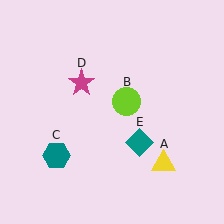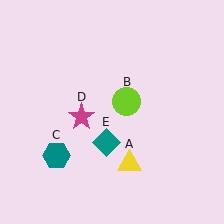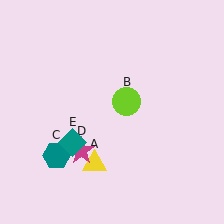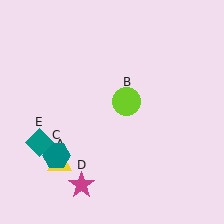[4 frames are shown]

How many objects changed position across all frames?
3 objects changed position: yellow triangle (object A), magenta star (object D), teal diamond (object E).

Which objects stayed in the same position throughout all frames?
Lime circle (object B) and teal hexagon (object C) remained stationary.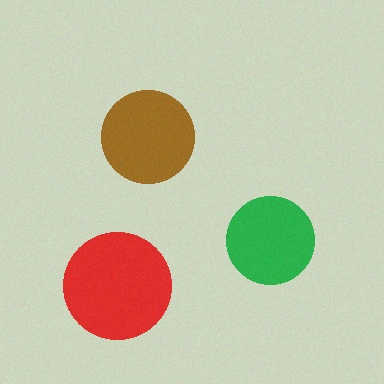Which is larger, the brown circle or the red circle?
The red one.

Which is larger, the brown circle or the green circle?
The brown one.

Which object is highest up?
The brown circle is topmost.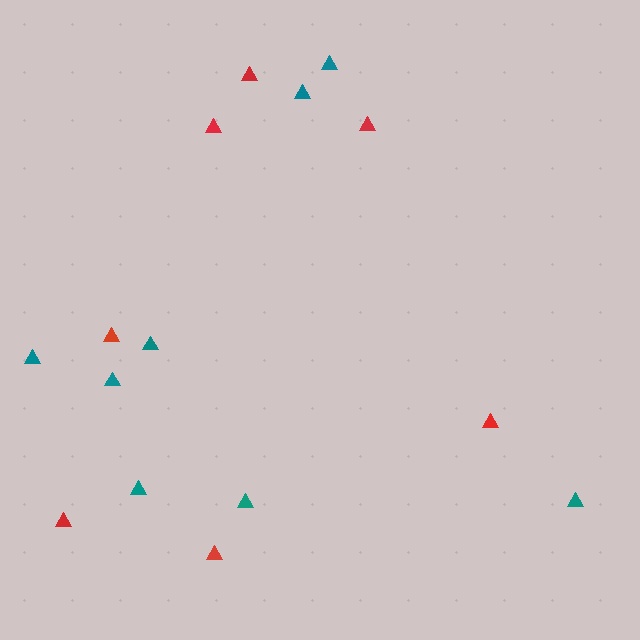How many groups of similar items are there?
There are 2 groups: one group of red triangles (7) and one group of teal triangles (8).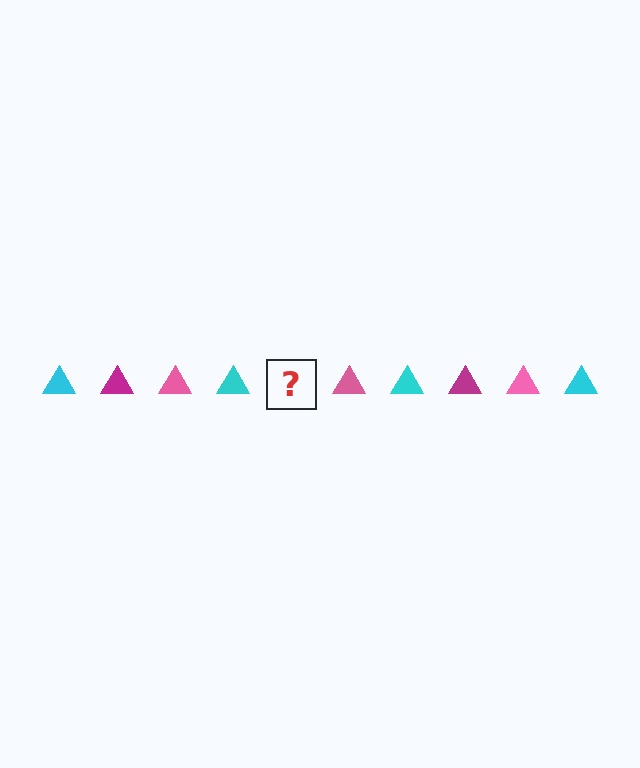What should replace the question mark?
The question mark should be replaced with a magenta triangle.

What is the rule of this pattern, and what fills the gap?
The rule is that the pattern cycles through cyan, magenta, pink triangles. The gap should be filled with a magenta triangle.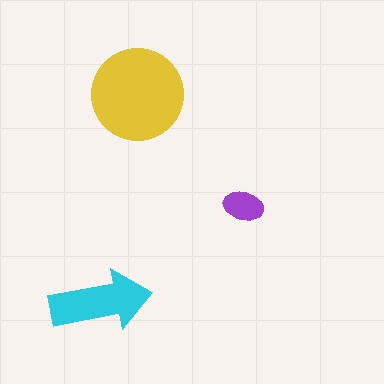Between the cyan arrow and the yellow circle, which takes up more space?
The yellow circle.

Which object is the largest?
The yellow circle.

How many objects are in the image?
There are 3 objects in the image.